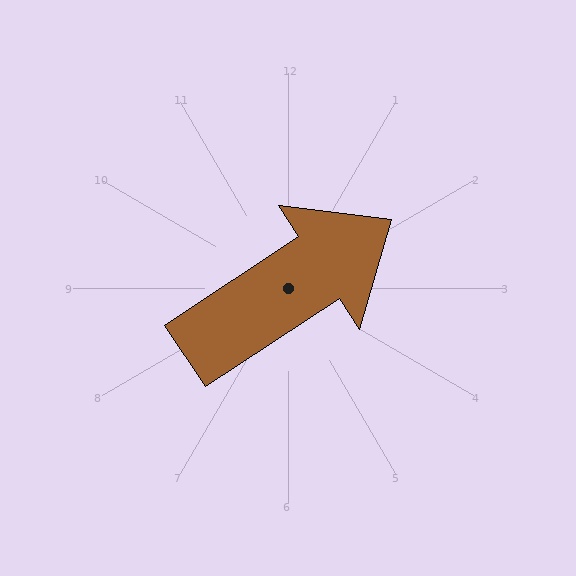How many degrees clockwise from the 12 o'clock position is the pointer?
Approximately 57 degrees.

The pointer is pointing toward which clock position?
Roughly 2 o'clock.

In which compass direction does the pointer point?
Northeast.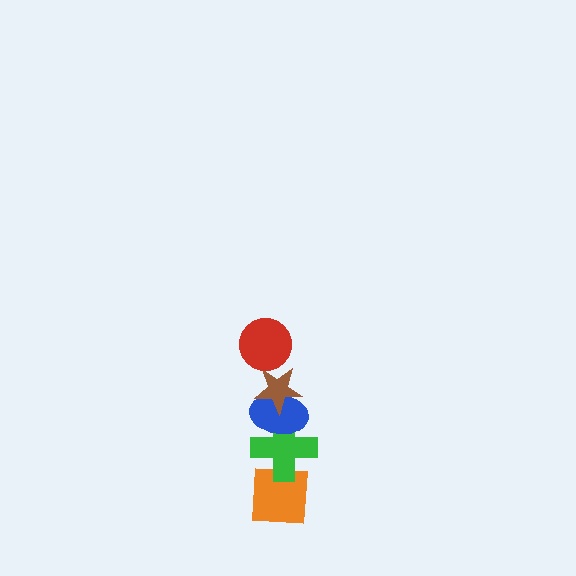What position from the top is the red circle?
The red circle is 1st from the top.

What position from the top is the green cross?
The green cross is 4th from the top.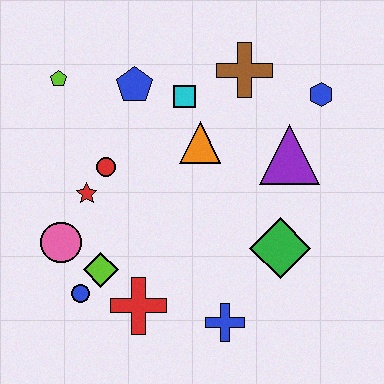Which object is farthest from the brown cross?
The blue circle is farthest from the brown cross.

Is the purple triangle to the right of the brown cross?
Yes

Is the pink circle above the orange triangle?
No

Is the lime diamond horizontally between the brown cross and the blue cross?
No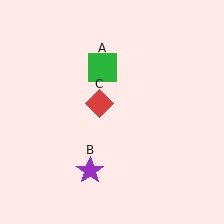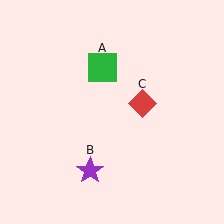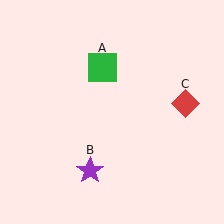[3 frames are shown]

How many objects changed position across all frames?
1 object changed position: red diamond (object C).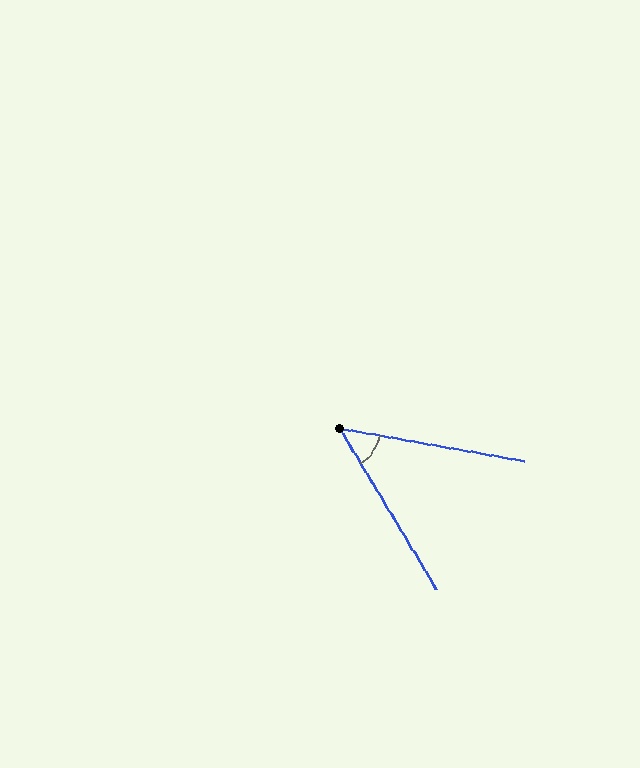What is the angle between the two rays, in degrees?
Approximately 49 degrees.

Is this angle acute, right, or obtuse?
It is acute.